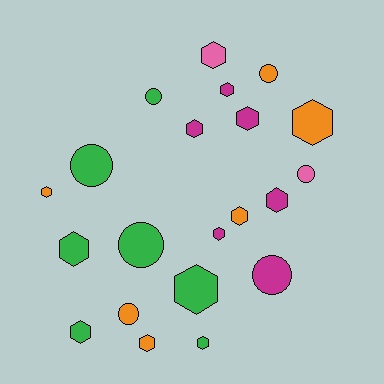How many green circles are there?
There are 3 green circles.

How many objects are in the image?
There are 21 objects.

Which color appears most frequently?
Green, with 7 objects.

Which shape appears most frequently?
Hexagon, with 14 objects.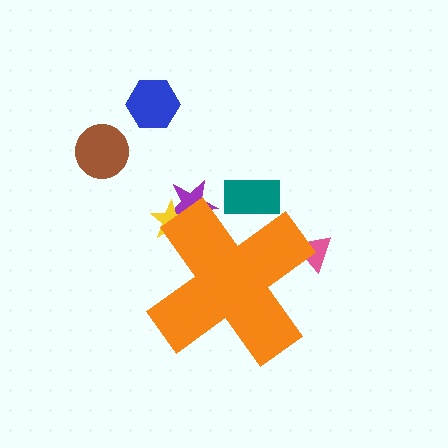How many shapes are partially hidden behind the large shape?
4 shapes are partially hidden.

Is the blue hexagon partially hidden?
No, the blue hexagon is fully visible.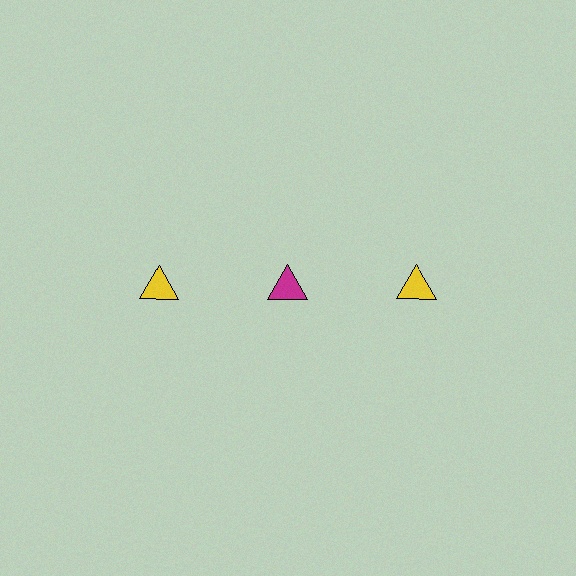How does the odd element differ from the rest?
It has a different color: magenta instead of yellow.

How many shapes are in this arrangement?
There are 3 shapes arranged in a grid pattern.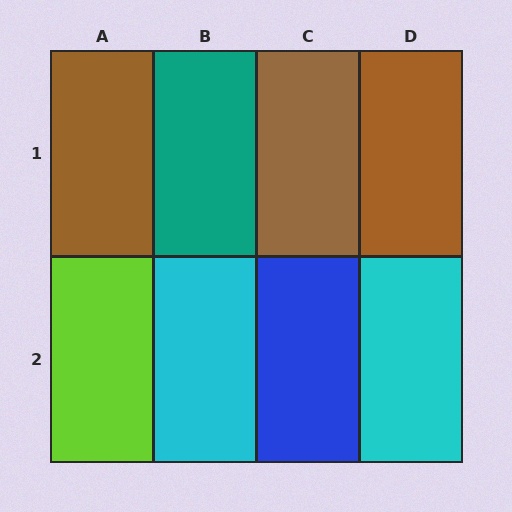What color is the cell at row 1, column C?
Brown.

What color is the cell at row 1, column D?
Brown.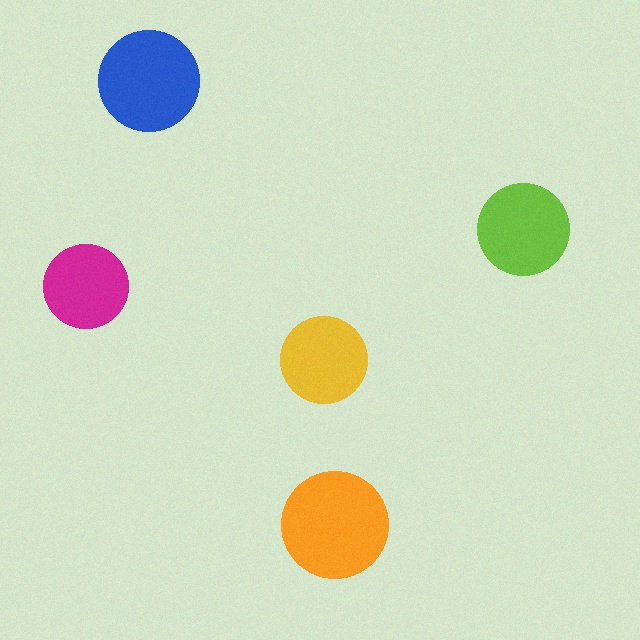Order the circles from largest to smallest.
the orange one, the blue one, the lime one, the yellow one, the magenta one.